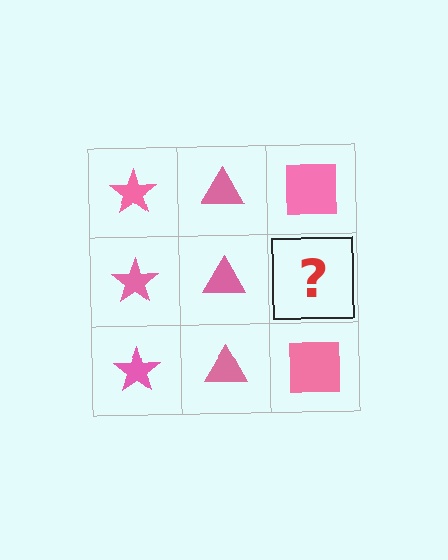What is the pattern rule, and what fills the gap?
The rule is that each column has a consistent shape. The gap should be filled with a pink square.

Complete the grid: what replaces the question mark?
The question mark should be replaced with a pink square.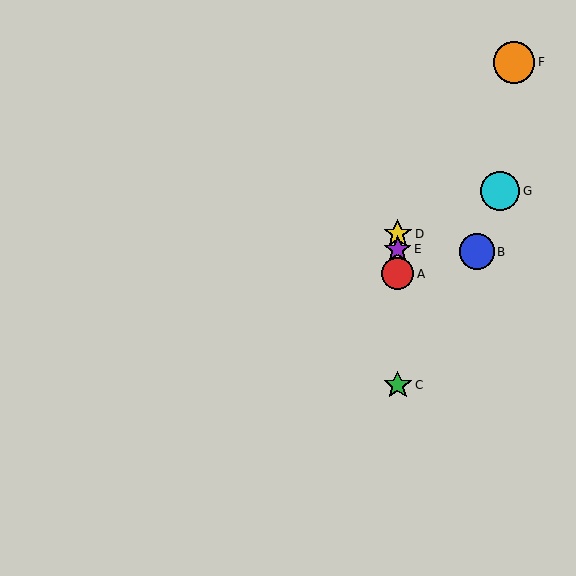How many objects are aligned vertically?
4 objects (A, C, D, E) are aligned vertically.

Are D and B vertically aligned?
No, D is at x≈398 and B is at x≈477.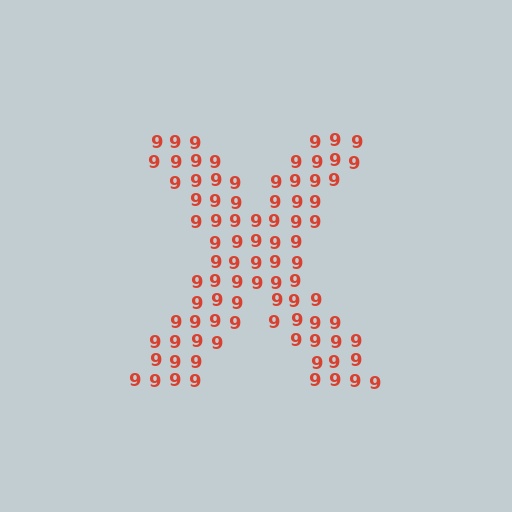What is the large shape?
The large shape is the letter X.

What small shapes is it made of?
It is made of small digit 9's.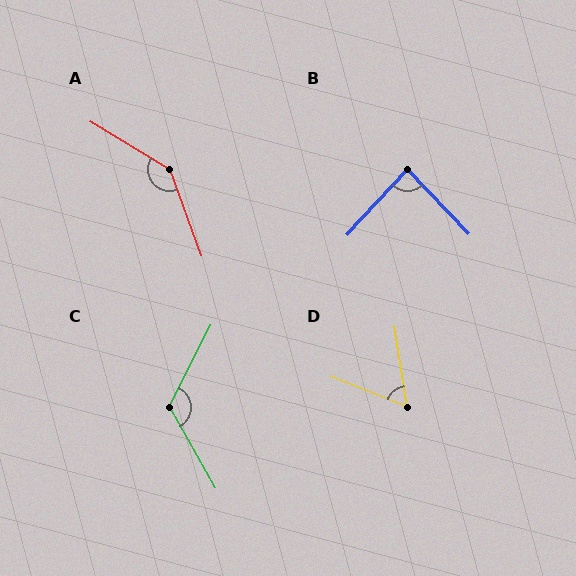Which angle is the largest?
A, at approximately 141 degrees.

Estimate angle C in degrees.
Approximately 124 degrees.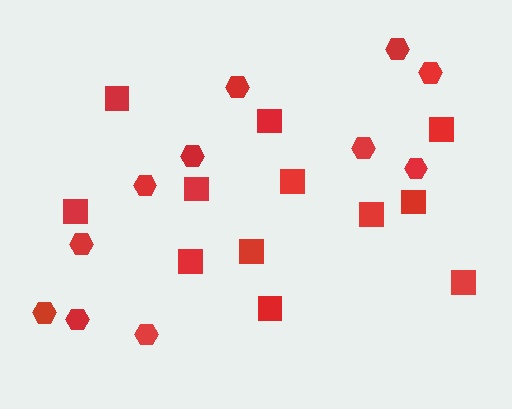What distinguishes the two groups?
There are 2 groups: one group of squares (12) and one group of hexagons (11).